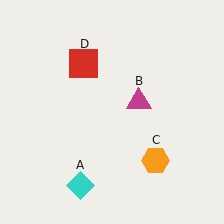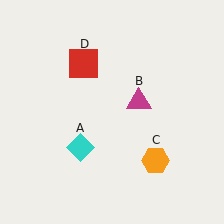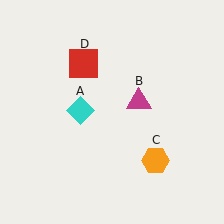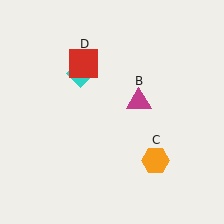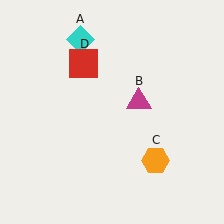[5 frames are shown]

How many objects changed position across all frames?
1 object changed position: cyan diamond (object A).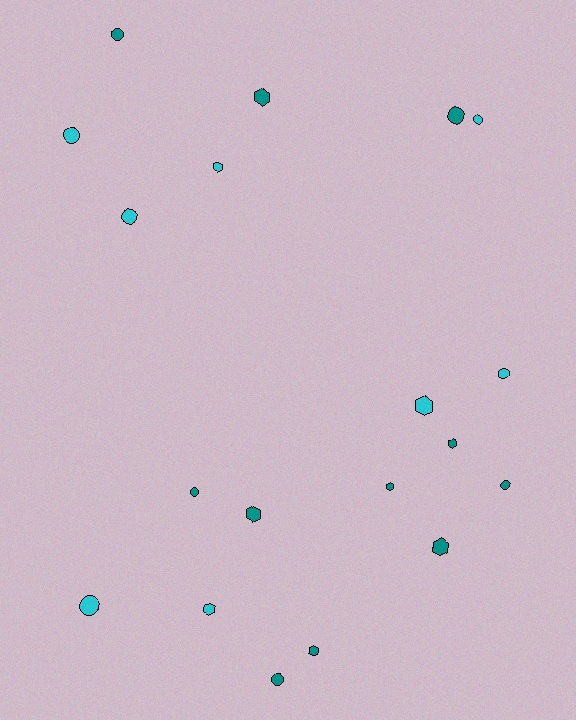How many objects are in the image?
There are 19 objects.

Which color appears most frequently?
Teal, with 11 objects.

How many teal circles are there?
There are 5 teal circles.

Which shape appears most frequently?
Circle, with 10 objects.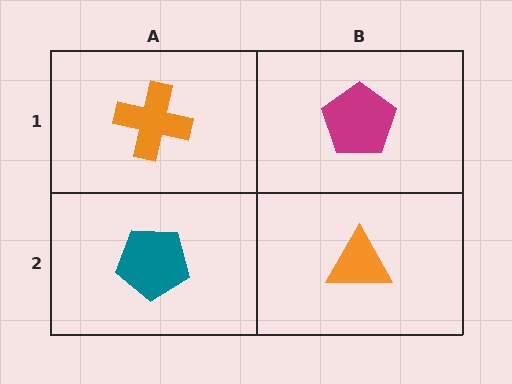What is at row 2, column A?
A teal pentagon.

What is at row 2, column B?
An orange triangle.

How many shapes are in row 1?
2 shapes.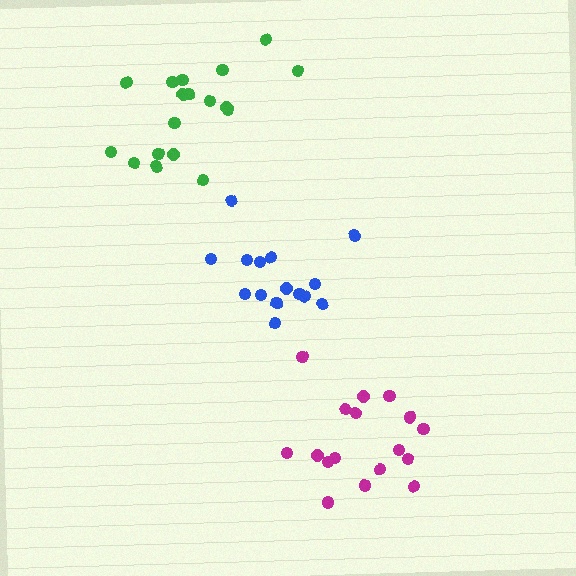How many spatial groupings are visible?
There are 3 spatial groupings.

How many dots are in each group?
Group 1: 18 dots, Group 2: 15 dots, Group 3: 17 dots (50 total).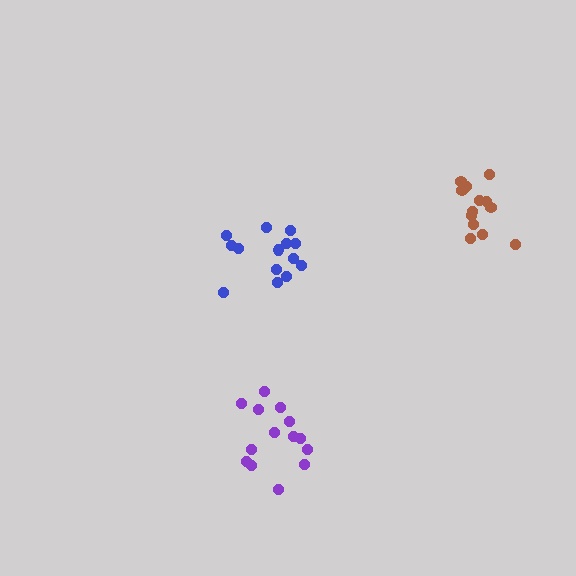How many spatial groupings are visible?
There are 3 spatial groupings.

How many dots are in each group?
Group 1: 14 dots, Group 2: 13 dots, Group 3: 15 dots (42 total).